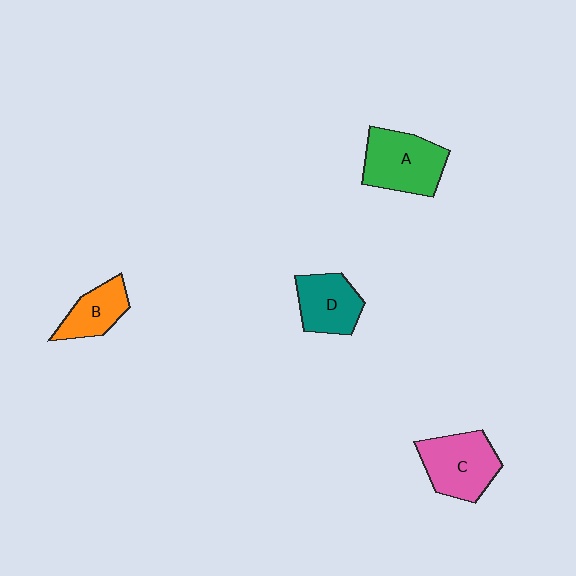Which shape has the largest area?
Shape A (green).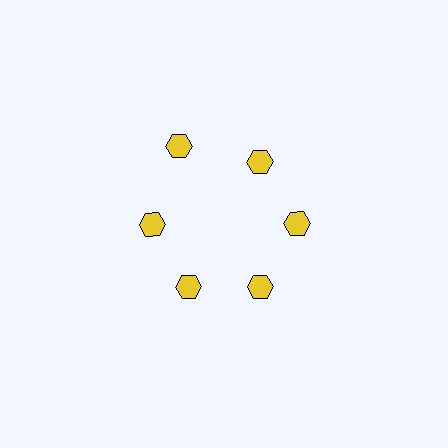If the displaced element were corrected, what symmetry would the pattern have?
It would have 6-fold rotational symmetry — the pattern would map onto itself every 60 degrees.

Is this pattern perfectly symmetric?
No. The 6 yellow hexagons are arranged in a ring, but one element near the 11 o'clock position is pushed outward from the center, breaking the 6-fold rotational symmetry.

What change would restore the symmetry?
The symmetry would be restored by moving it inward, back onto the ring so that all 6 hexagons sit at equal angles and equal distance from the center.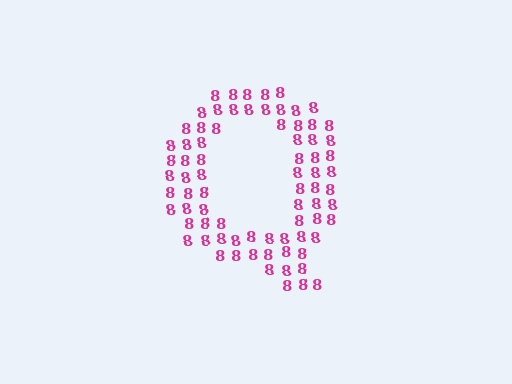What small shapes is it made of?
It is made of small digit 8's.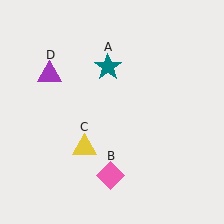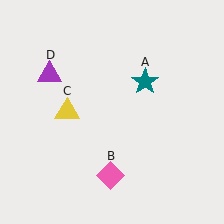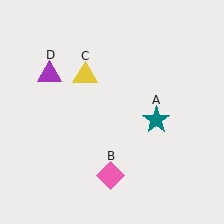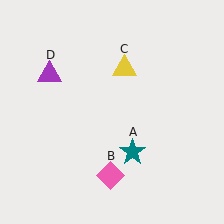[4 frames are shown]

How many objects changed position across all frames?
2 objects changed position: teal star (object A), yellow triangle (object C).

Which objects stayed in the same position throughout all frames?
Pink diamond (object B) and purple triangle (object D) remained stationary.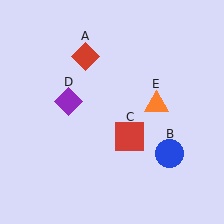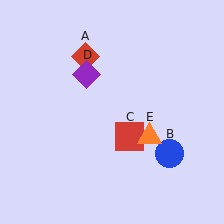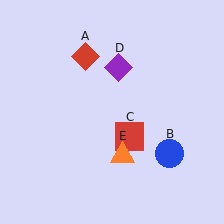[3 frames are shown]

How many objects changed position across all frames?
2 objects changed position: purple diamond (object D), orange triangle (object E).